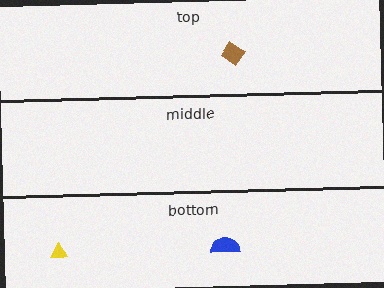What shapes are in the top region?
The brown diamond.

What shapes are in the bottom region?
The blue semicircle, the yellow triangle.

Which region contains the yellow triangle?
The bottom region.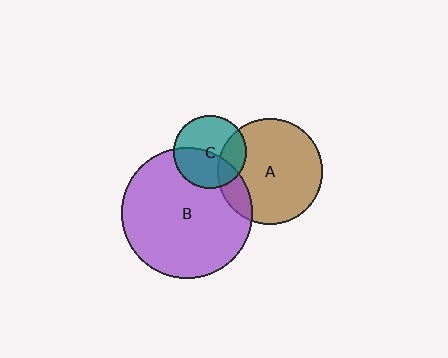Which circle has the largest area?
Circle B (purple).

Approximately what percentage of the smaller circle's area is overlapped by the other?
Approximately 15%.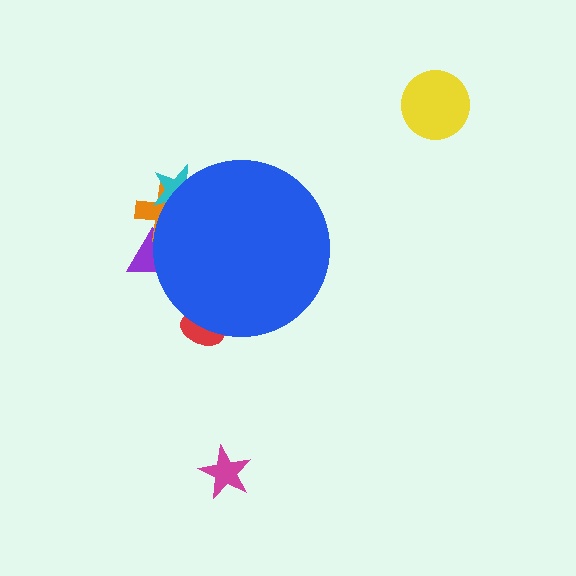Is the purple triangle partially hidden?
Yes, the purple triangle is partially hidden behind the blue circle.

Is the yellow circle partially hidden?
No, the yellow circle is fully visible.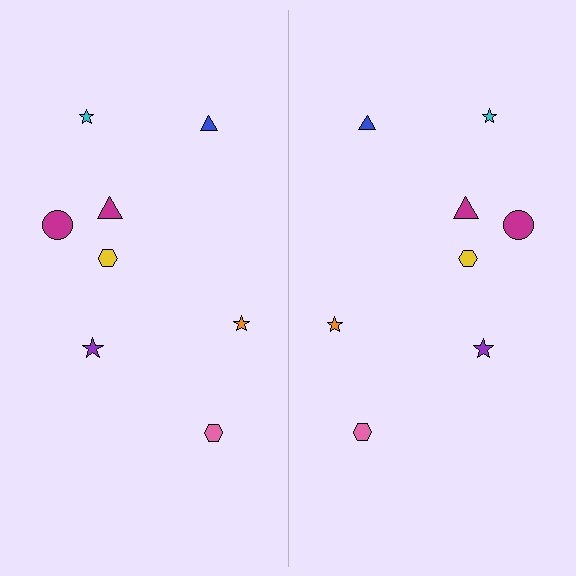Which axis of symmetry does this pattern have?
The pattern has a vertical axis of symmetry running through the center of the image.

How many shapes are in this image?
There are 16 shapes in this image.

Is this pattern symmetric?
Yes, this pattern has bilateral (reflection) symmetry.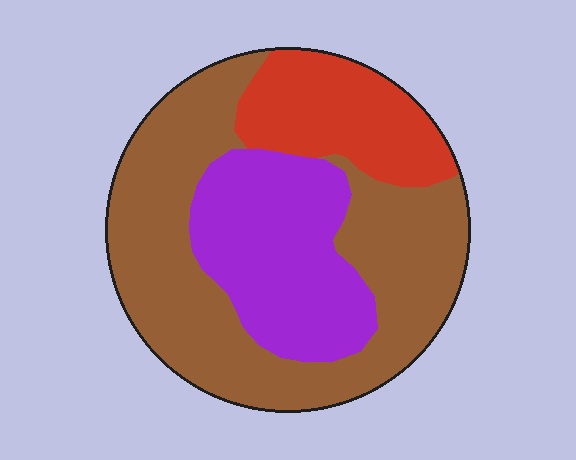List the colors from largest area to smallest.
From largest to smallest: brown, purple, red.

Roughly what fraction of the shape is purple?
Purple covers about 25% of the shape.